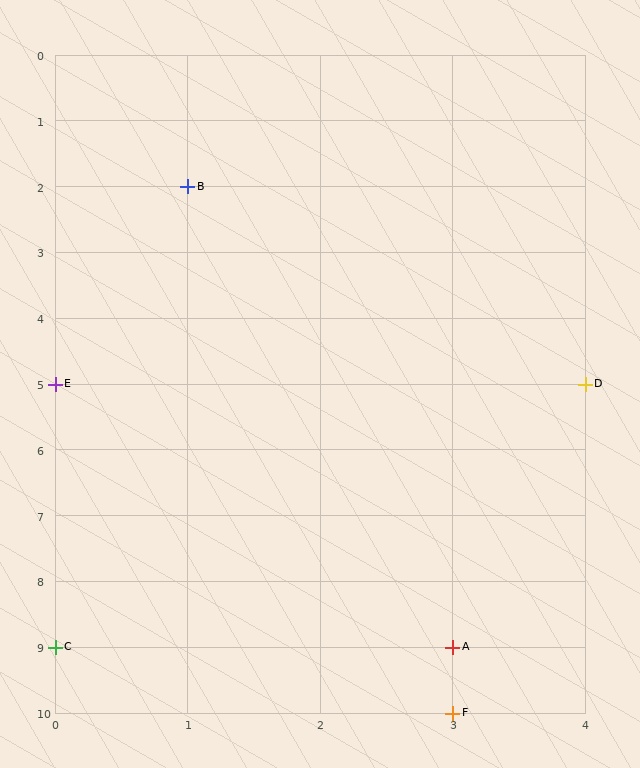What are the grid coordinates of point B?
Point B is at grid coordinates (1, 2).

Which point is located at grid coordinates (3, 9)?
Point A is at (3, 9).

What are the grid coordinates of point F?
Point F is at grid coordinates (3, 10).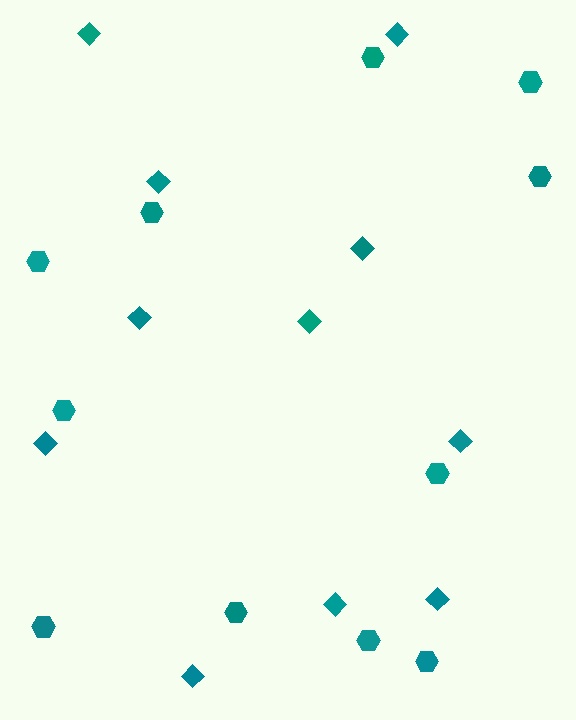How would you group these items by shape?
There are 2 groups: one group of diamonds (11) and one group of hexagons (11).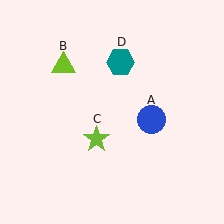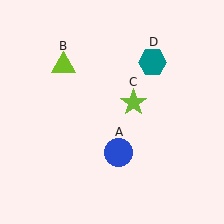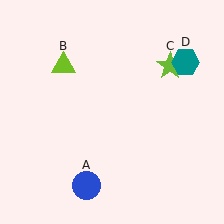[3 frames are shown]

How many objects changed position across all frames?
3 objects changed position: blue circle (object A), lime star (object C), teal hexagon (object D).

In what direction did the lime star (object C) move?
The lime star (object C) moved up and to the right.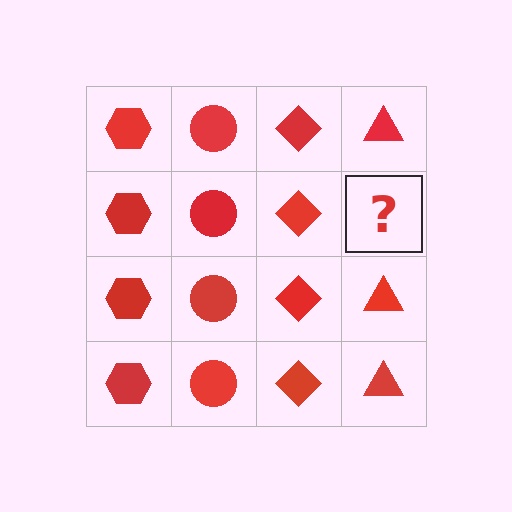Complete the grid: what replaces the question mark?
The question mark should be replaced with a red triangle.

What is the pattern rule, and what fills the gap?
The rule is that each column has a consistent shape. The gap should be filled with a red triangle.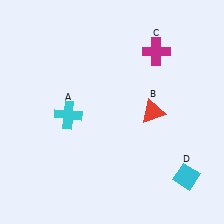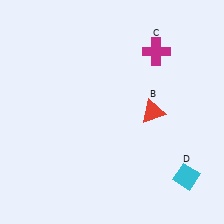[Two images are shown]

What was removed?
The cyan cross (A) was removed in Image 2.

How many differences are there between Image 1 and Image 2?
There is 1 difference between the two images.